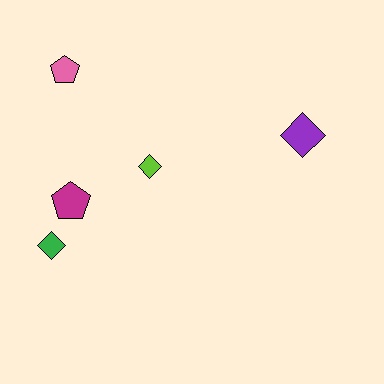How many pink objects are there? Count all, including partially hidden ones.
There is 1 pink object.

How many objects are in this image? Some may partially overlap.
There are 5 objects.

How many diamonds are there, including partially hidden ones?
There are 3 diamonds.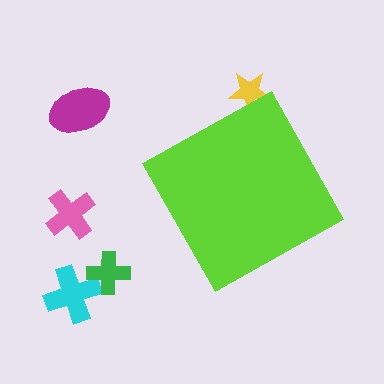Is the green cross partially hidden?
No, the green cross is fully visible.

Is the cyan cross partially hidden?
No, the cyan cross is fully visible.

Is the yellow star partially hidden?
Yes, the yellow star is partially hidden behind the lime diamond.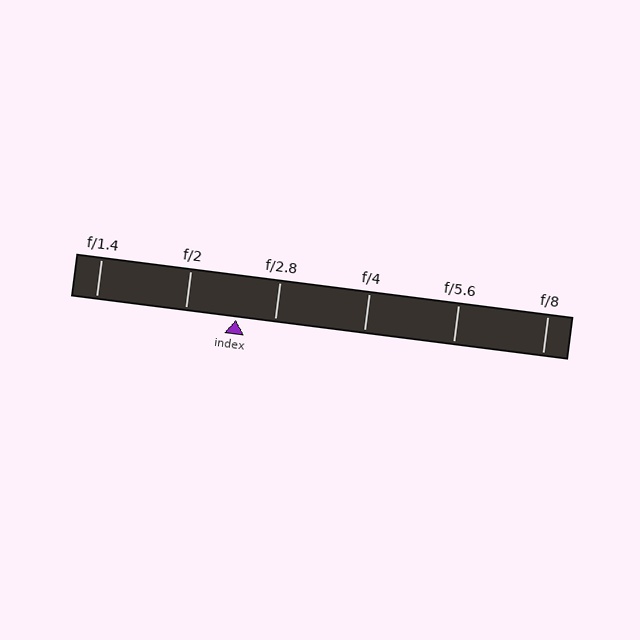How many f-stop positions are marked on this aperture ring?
There are 6 f-stop positions marked.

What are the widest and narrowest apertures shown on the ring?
The widest aperture shown is f/1.4 and the narrowest is f/8.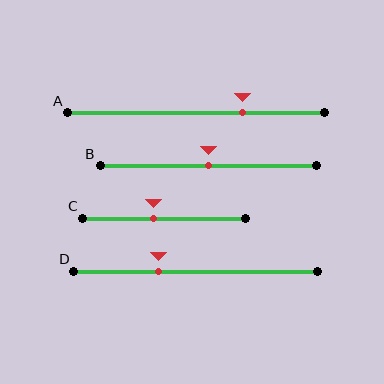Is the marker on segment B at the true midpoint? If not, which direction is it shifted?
Yes, the marker on segment B is at the true midpoint.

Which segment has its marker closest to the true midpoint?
Segment B has its marker closest to the true midpoint.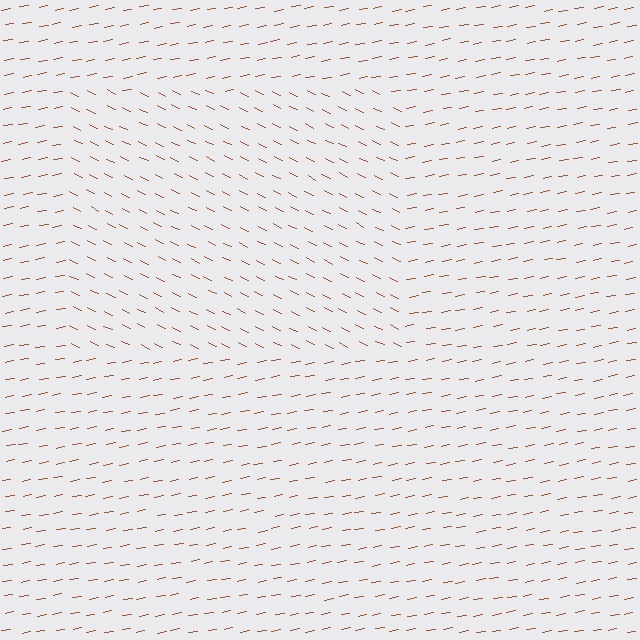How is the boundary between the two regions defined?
The boundary is defined purely by a change in line orientation (approximately 36 degrees difference). All lines are the same color and thickness.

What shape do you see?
I see a rectangle.